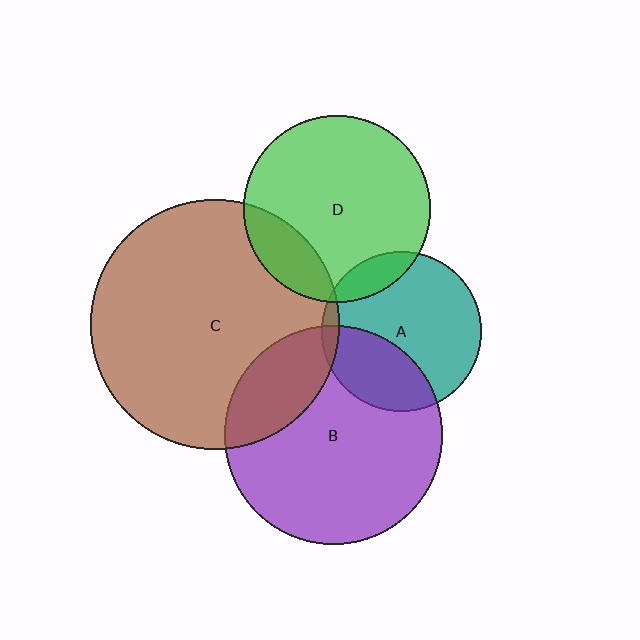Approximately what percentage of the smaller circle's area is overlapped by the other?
Approximately 30%.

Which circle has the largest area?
Circle C (brown).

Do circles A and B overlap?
Yes.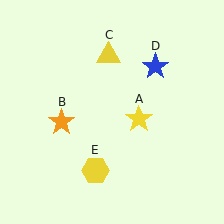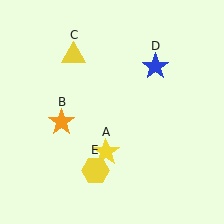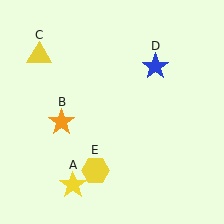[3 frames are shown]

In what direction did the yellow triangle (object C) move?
The yellow triangle (object C) moved left.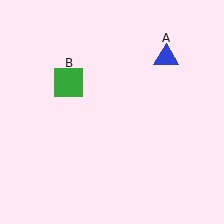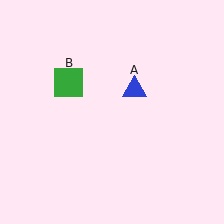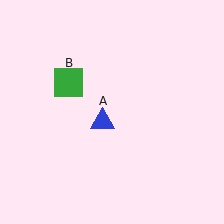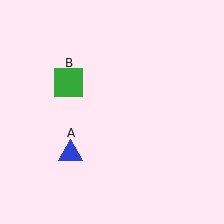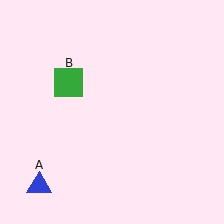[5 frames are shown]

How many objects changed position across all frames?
1 object changed position: blue triangle (object A).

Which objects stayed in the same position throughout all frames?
Green square (object B) remained stationary.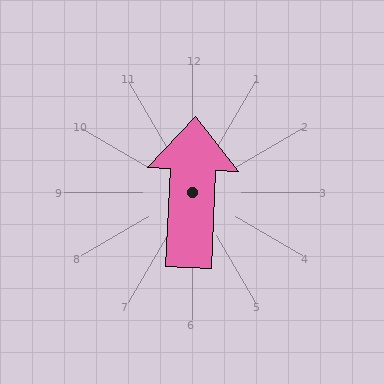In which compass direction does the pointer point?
North.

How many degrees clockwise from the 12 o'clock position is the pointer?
Approximately 3 degrees.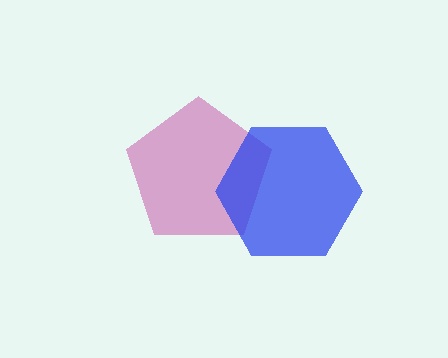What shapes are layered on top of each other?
The layered shapes are: a magenta pentagon, a blue hexagon.